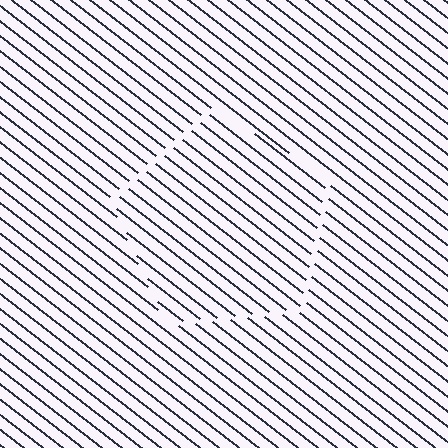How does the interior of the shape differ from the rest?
The interior of the shape contains the same grating, shifted by half a period — the contour is defined by the phase discontinuity where line-ends from the inner and outer gratings abut.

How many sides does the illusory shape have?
5 sides — the line-ends trace a pentagon.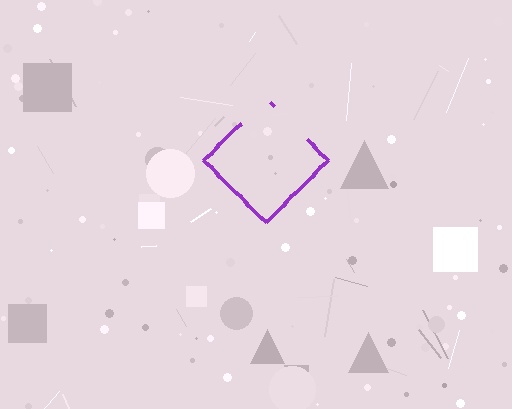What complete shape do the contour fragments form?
The contour fragments form a diamond.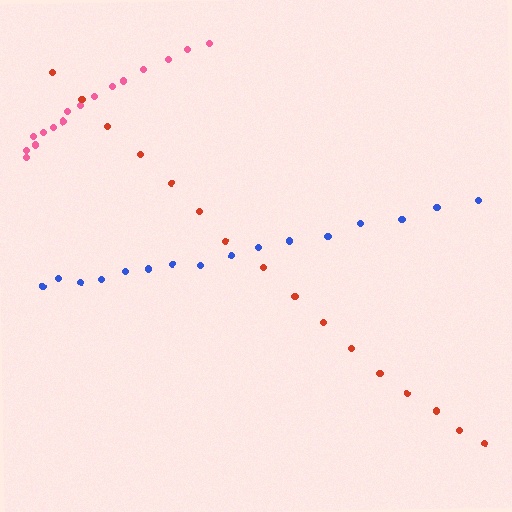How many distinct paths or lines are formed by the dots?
There are 3 distinct paths.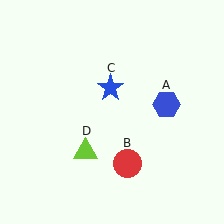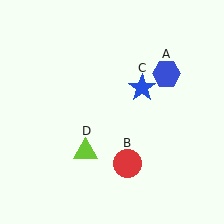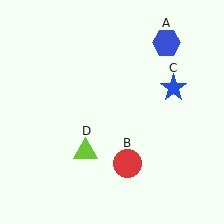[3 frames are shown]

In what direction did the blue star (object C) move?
The blue star (object C) moved right.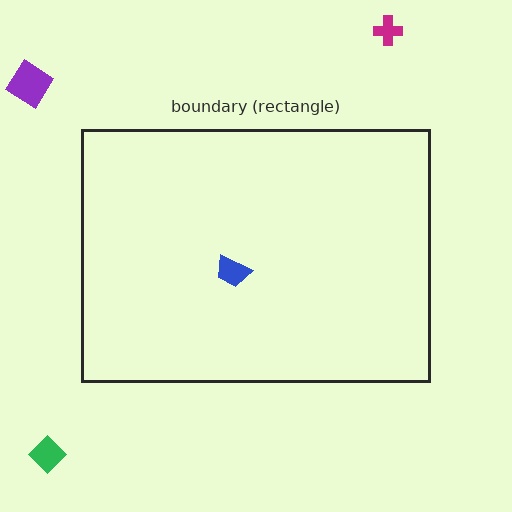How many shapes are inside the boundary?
1 inside, 3 outside.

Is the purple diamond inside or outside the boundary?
Outside.